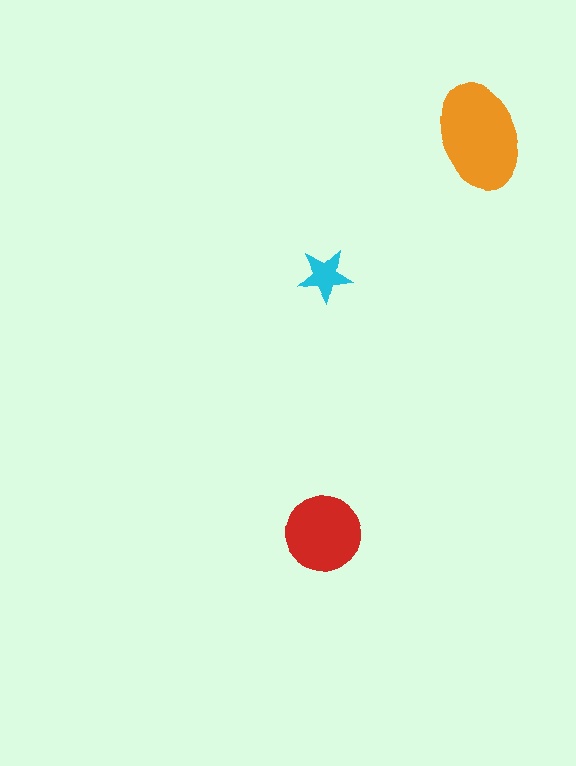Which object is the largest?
The orange ellipse.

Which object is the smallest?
The cyan star.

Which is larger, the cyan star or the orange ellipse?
The orange ellipse.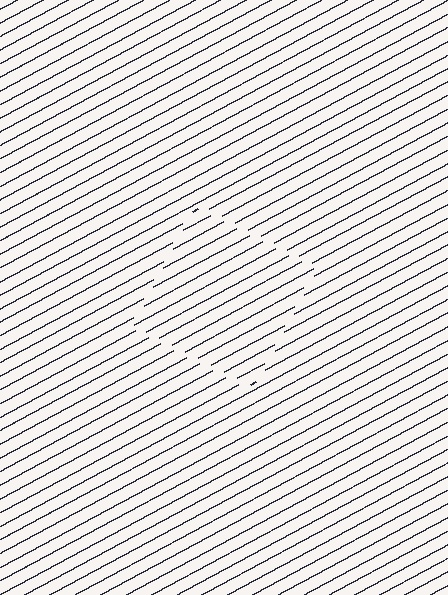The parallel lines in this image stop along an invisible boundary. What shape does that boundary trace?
An illusory square. The interior of the shape contains the same grating, shifted by half a period — the contour is defined by the phase discontinuity where line-ends from the inner and outer gratings abut.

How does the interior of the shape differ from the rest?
The interior of the shape contains the same grating, shifted by half a period — the contour is defined by the phase discontinuity where line-ends from the inner and outer gratings abut.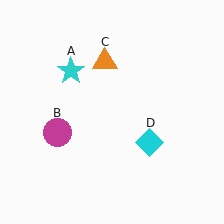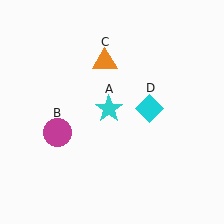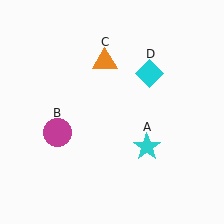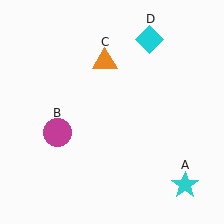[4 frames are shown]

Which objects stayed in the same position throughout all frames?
Magenta circle (object B) and orange triangle (object C) remained stationary.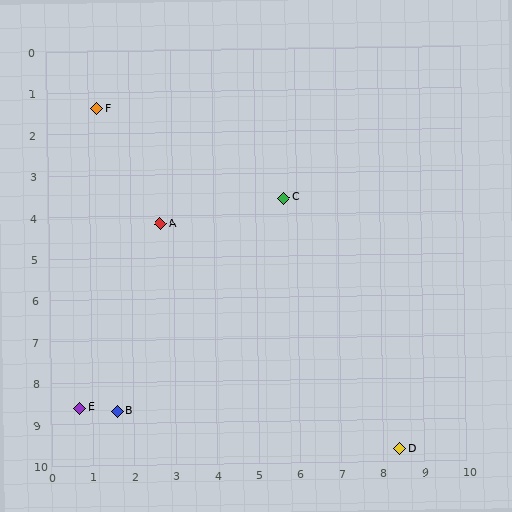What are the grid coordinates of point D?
Point D is at approximately (8.4, 9.7).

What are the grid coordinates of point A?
Point A is at approximately (2.7, 4.2).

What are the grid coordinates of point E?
Point E is at approximately (0.7, 8.6).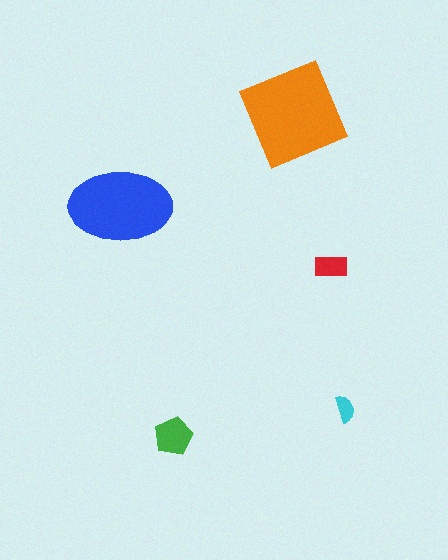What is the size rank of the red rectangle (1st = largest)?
4th.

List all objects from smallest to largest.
The cyan semicircle, the red rectangle, the green pentagon, the blue ellipse, the orange square.